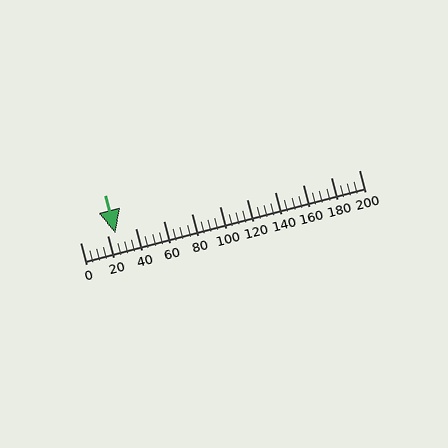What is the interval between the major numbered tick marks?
The major tick marks are spaced 20 units apart.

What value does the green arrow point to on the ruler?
The green arrow points to approximately 25.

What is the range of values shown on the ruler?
The ruler shows values from 0 to 200.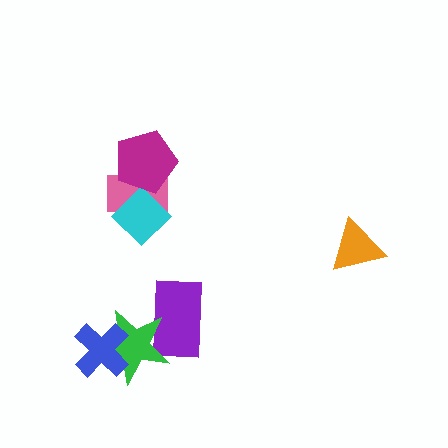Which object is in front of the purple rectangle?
The green star is in front of the purple rectangle.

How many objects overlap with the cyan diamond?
2 objects overlap with the cyan diamond.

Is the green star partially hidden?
Yes, it is partially covered by another shape.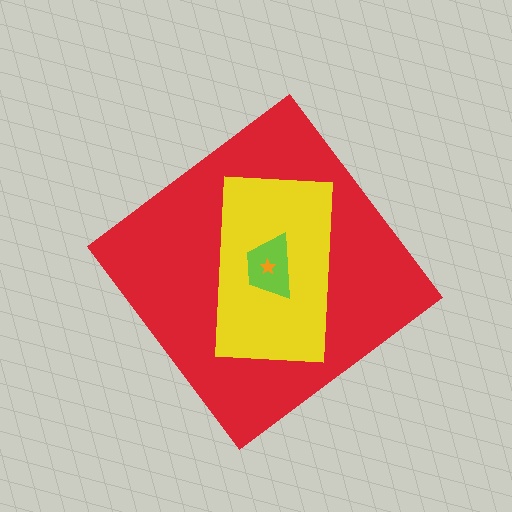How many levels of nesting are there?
4.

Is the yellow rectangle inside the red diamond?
Yes.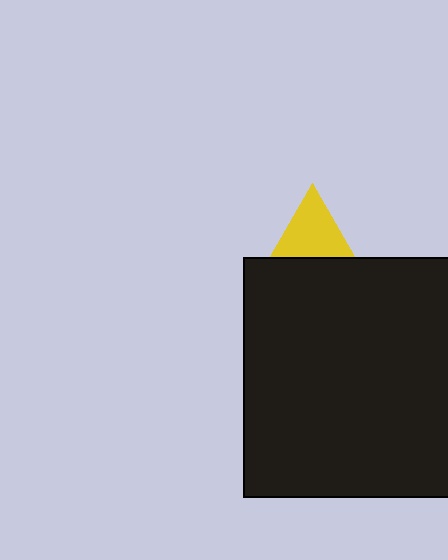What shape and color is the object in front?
The object in front is a black square.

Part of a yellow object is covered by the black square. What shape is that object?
It is a triangle.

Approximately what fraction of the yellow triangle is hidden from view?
Roughly 62% of the yellow triangle is hidden behind the black square.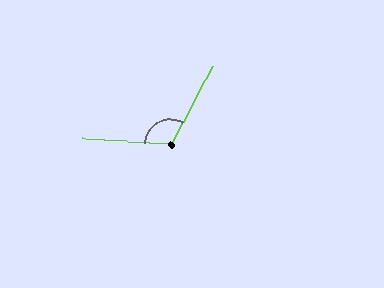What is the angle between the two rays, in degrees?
Approximately 114 degrees.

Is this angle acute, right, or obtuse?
It is obtuse.